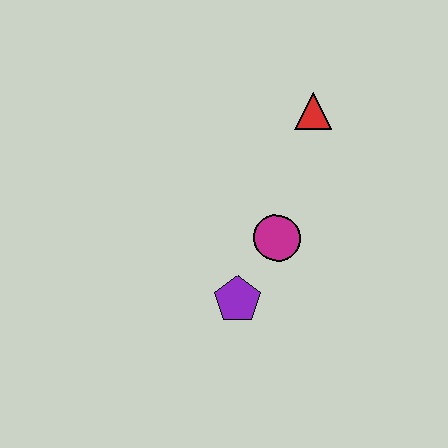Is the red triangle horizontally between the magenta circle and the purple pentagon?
No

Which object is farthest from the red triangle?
The purple pentagon is farthest from the red triangle.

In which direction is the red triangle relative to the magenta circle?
The red triangle is above the magenta circle.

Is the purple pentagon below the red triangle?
Yes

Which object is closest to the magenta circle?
The purple pentagon is closest to the magenta circle.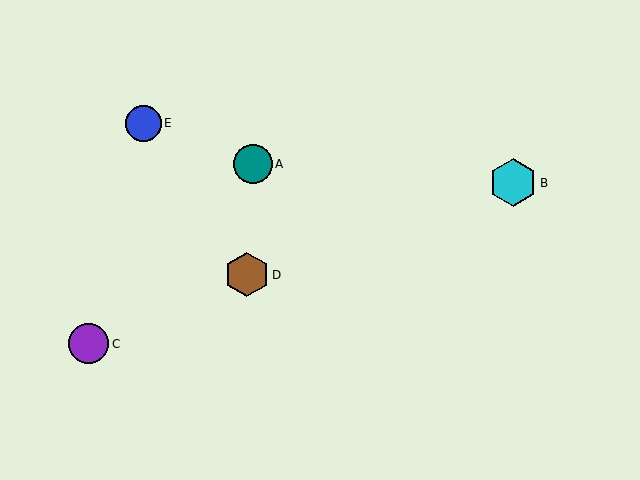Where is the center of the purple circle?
The center of the purple circle is at (88, 344).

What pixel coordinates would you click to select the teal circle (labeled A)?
Click at (253, 164) to select the teal circle A.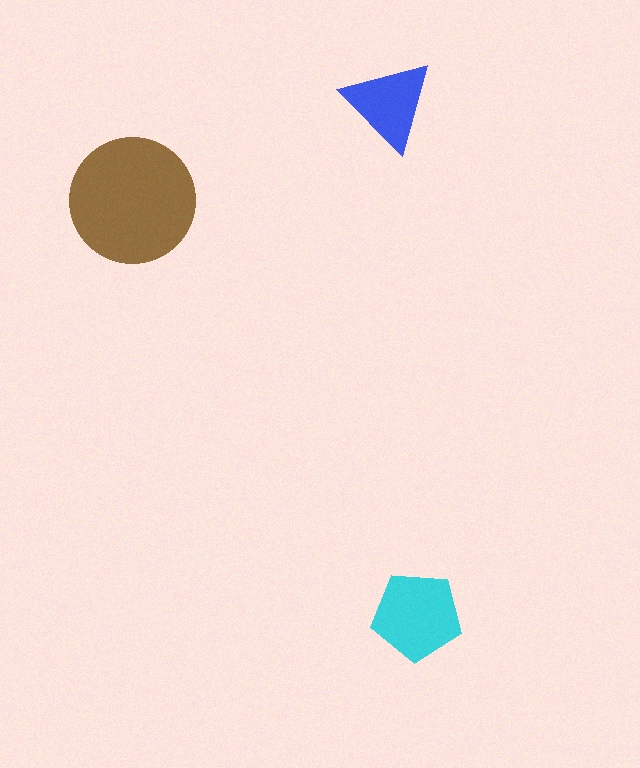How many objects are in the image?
There are 3 objects in the image.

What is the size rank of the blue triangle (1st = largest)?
3rd.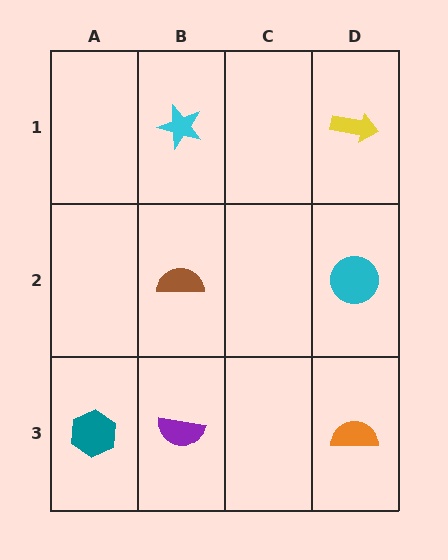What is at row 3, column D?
An orange semicircle.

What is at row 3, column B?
A purple semicircle.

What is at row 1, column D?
A yellow arrow.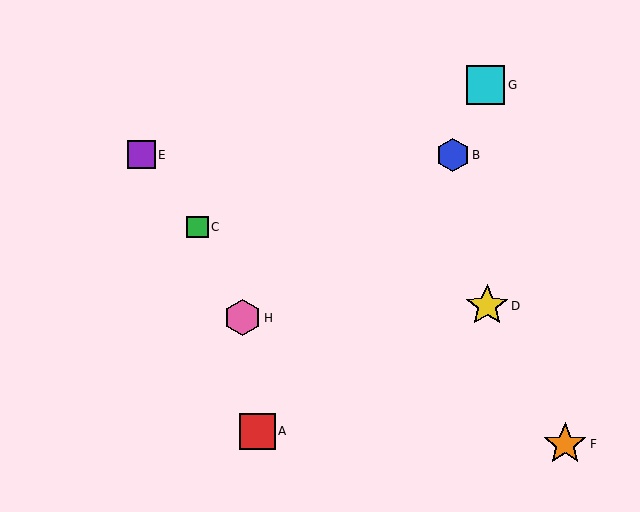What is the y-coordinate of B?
Object B is at y≈155.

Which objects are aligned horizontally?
Objects B, E are aligned horizontally.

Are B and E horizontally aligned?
Yes, both are at y≈155.